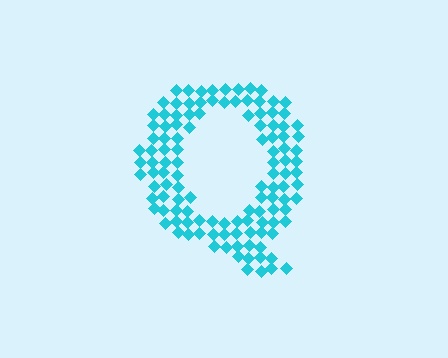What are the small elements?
The small elements are diamonds.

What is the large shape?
The large shape is the letter Q.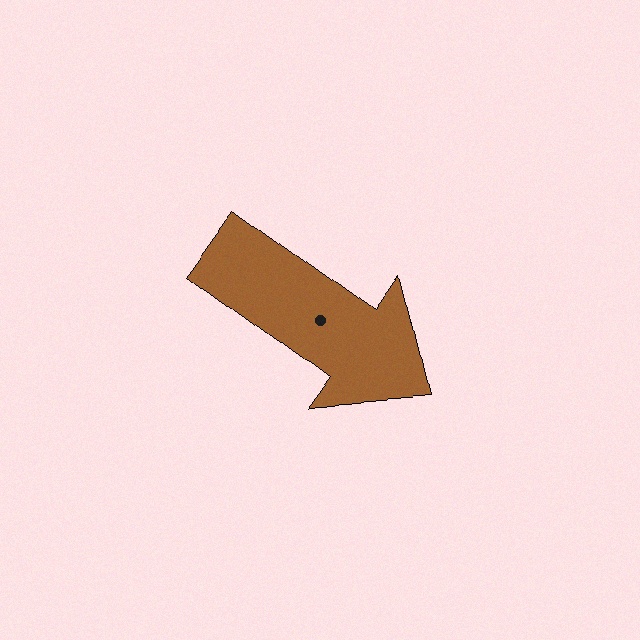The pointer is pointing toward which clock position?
Roughly 4 o'clock.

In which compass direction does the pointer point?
Southeast.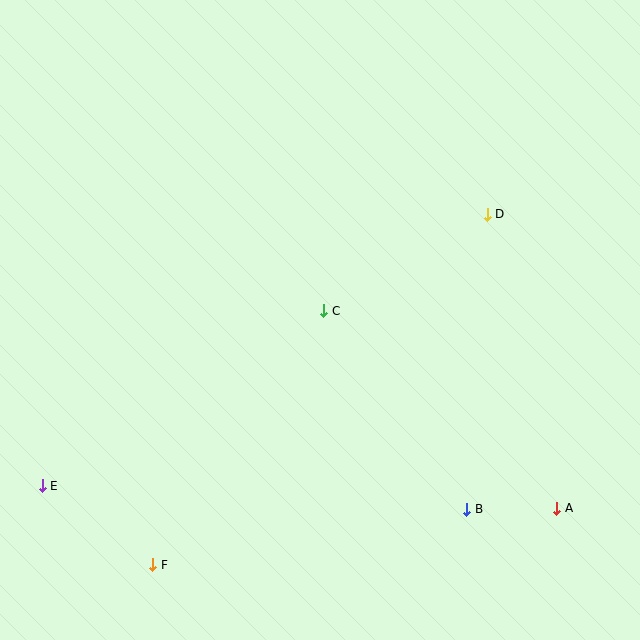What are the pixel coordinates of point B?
Point B is at (466, 509).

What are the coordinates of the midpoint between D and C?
The midpoint between D and C is at (405, 263).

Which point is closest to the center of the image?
Point C at (324, 311) is closest to the center.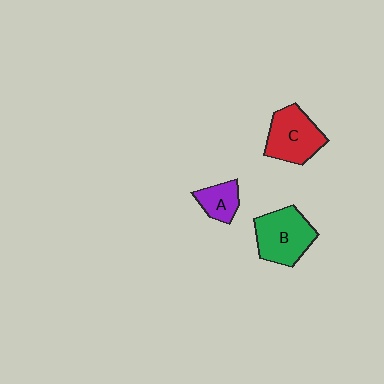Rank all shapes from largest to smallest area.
From largest to smallest: B (green), C (red), A (purple).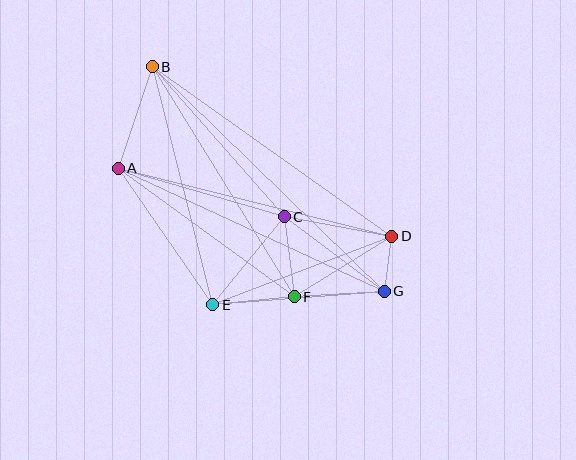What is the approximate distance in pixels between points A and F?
The distance between A and F is approximately 218 pixels.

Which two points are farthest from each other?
Points B and G are farthest from each other.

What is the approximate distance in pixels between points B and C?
The distance between B and C is approximately 200 pixels.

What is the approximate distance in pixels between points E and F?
The distance between E and F is approximately 82 pixels.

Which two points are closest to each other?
Points D and G are closest to each other.